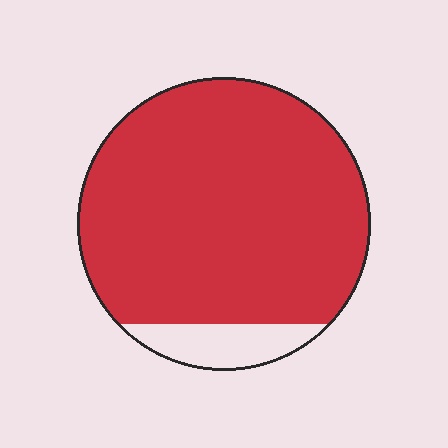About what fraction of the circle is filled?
About nine tenths (9/10).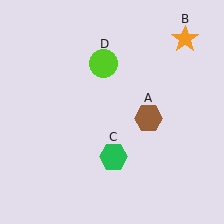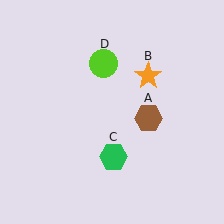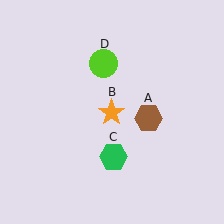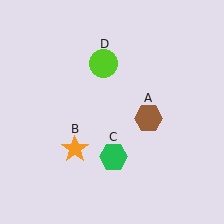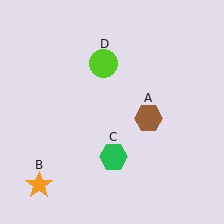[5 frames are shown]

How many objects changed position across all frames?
1 object changed position: orange star (object B).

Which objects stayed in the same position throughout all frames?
Brown hexagon (object A) and green hexagon (object C) and lime circle (object D) remained stationary.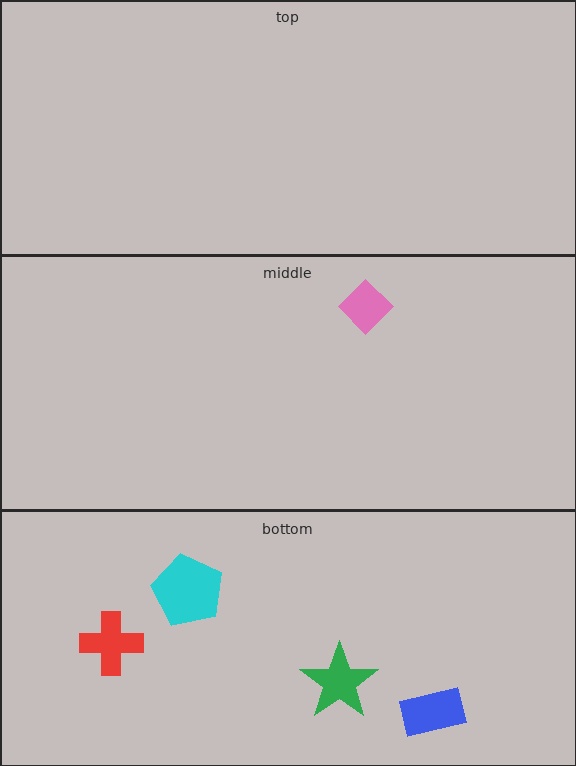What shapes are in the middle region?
The pink diamond.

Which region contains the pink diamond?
The middle region.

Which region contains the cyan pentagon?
The bottom region.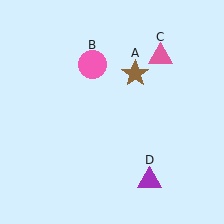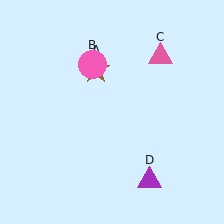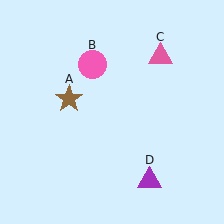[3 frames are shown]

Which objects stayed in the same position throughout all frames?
Pink circle (object B) and pink triangle (object C) and purple triangle (object D) remained stationary.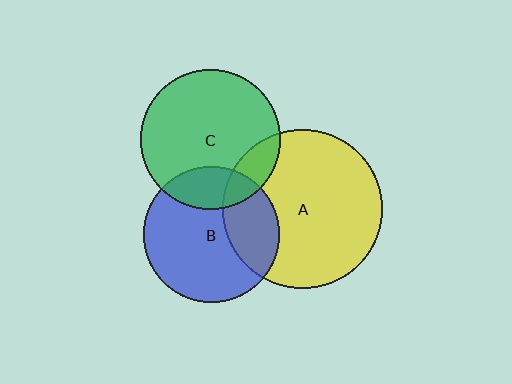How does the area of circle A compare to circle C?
Approximately 1.3 times.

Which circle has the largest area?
Circle A (yellow).